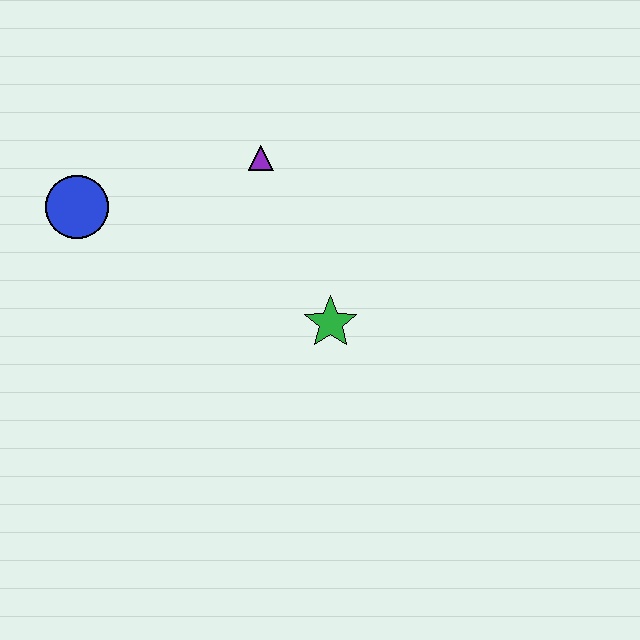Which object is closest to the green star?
The purple triangle is closest to the green star.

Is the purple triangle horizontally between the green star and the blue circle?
Yes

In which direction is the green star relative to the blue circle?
The green star is to the right of the blue circle.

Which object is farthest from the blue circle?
The green star is farthest from the blue circle.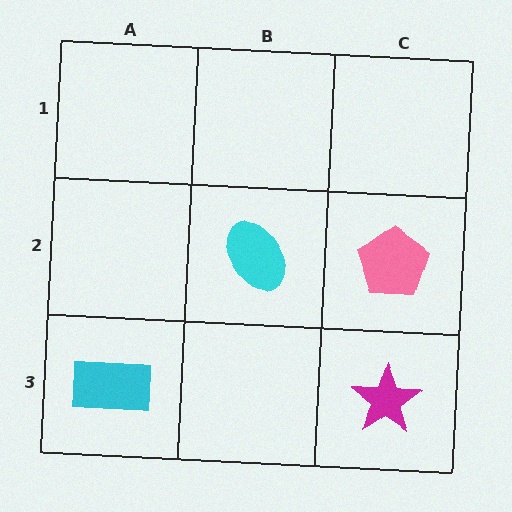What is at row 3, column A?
A cyan rectangle.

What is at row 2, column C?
A pink pentagon.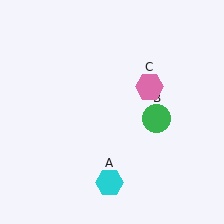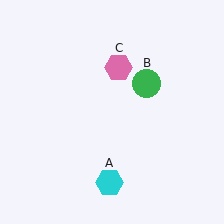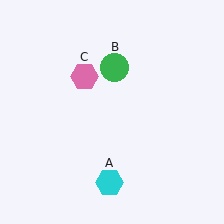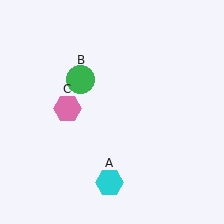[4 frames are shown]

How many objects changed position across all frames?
2 objects changed position: green circle (object B), pink hexagon (object C).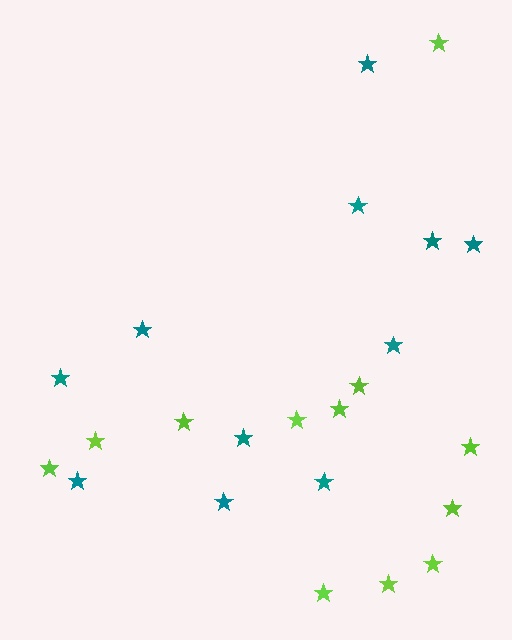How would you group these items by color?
There are 2 groups: one group of lime stars (12) and one group of teal stars (11).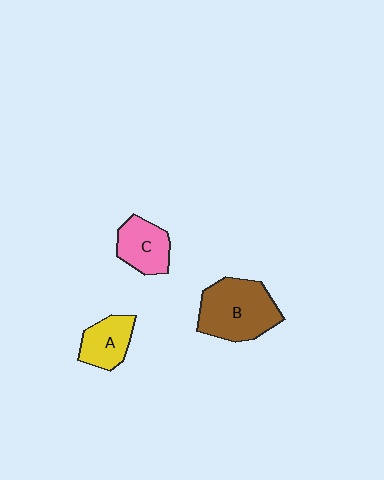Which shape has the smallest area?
Shape A (yellow).